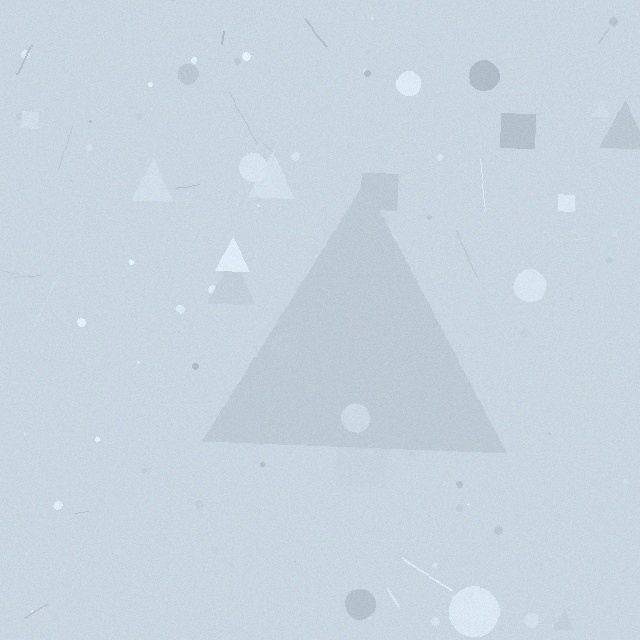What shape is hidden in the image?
A triangle is hidden in the image.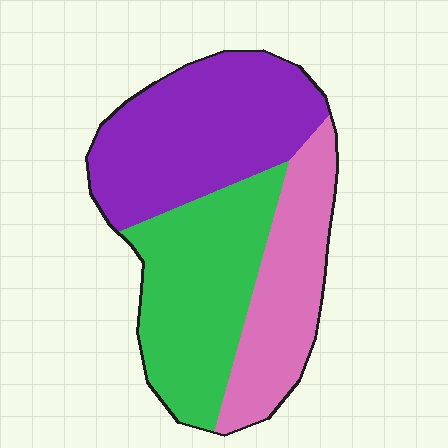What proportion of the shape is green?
Green takes up between a third and a half of the shape.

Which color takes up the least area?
Pink, at roughly 25%.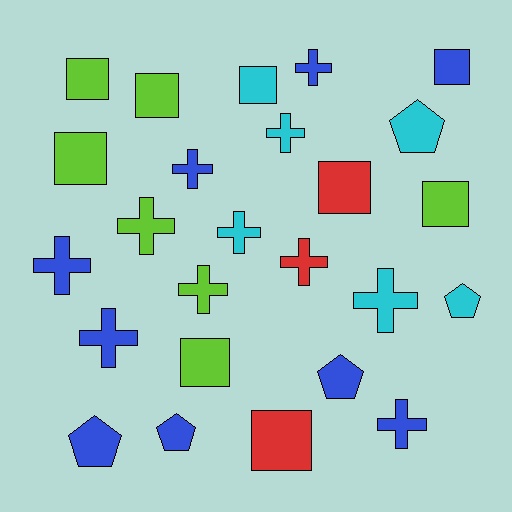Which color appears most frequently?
Blue, with 9 objects.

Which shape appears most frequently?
Cross, with 11 objects.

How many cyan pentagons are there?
There are 2 cyan pentagons.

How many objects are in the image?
There are 25 objects.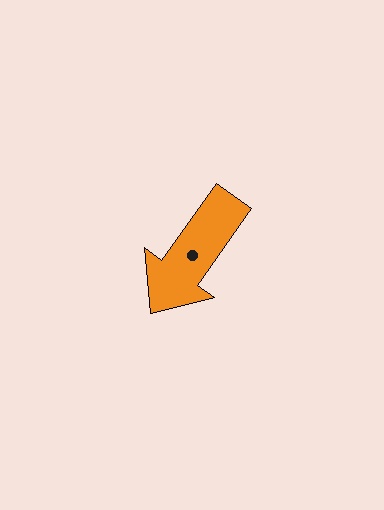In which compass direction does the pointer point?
Southwest.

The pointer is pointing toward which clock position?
Roughly 7 o'clock.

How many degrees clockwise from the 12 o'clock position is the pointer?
Approximately 216 degrees.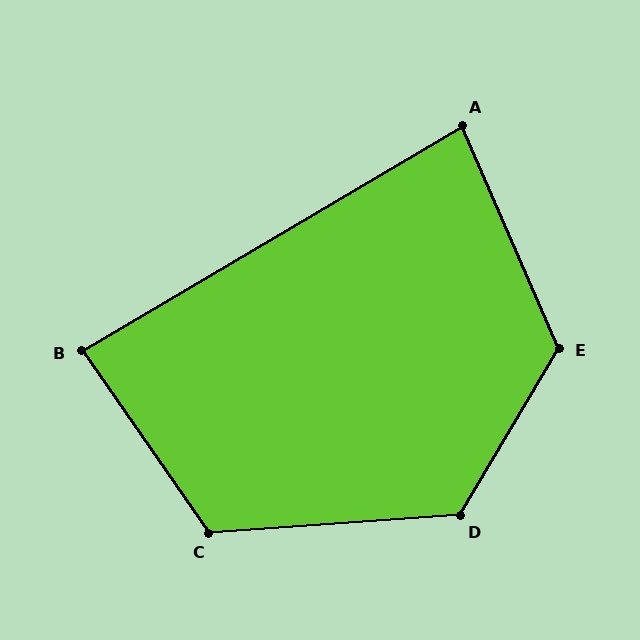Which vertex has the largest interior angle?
E, at approximately 126 degrees.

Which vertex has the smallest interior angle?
A, at approximately 83 degrees.